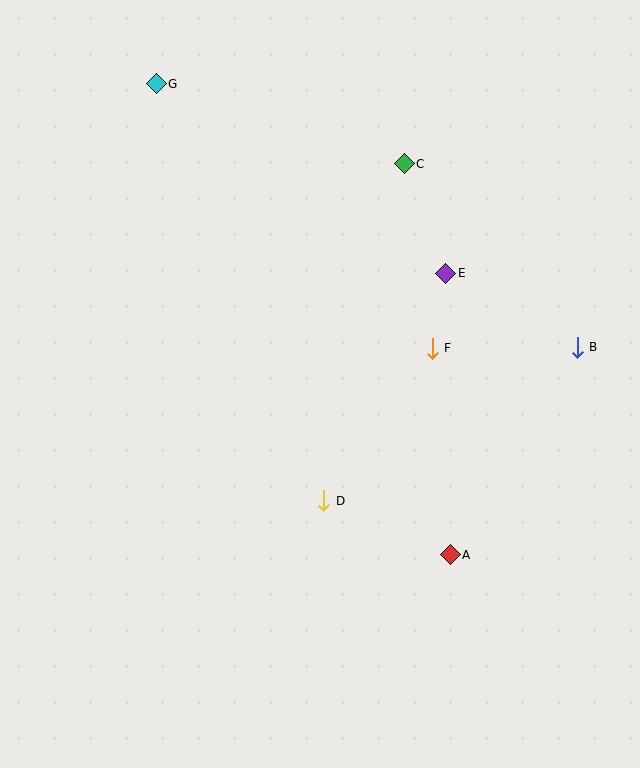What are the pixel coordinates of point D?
Point D is at (324, 501).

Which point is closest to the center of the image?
Point D at (324, 501) is closest to the center.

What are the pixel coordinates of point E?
Point E is at (446, 273).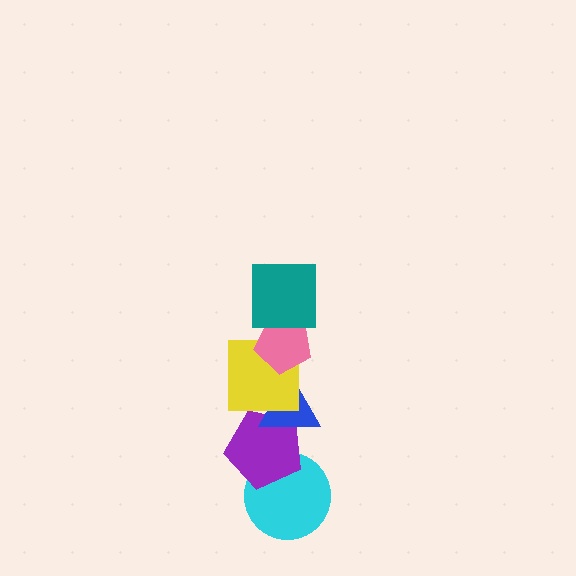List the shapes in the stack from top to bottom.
From top to bottom: the teal square, the pink pentagon, the yellow square, the blue triangle, the purple pentagon, the cyan circle.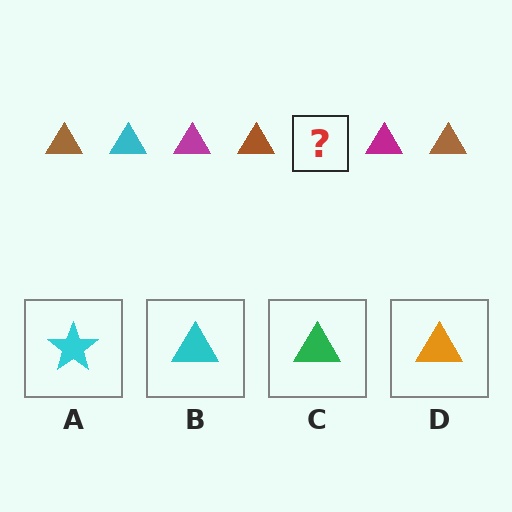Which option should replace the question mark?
Option B.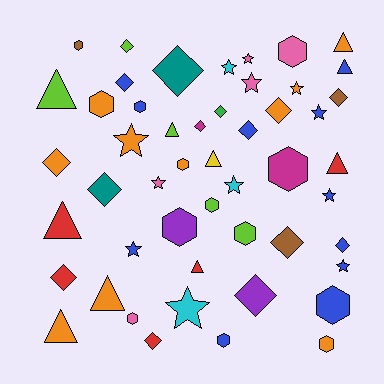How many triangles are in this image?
There are 10 triangles.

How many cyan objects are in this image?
There are 3 cyan objects.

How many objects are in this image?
There are 50 objects.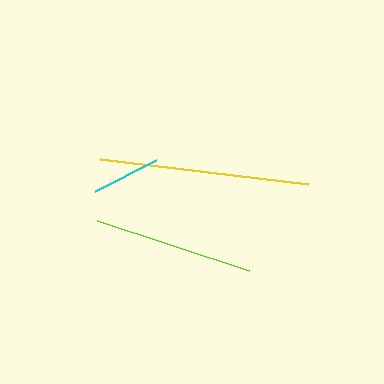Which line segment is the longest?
The yellow line is the longest at approximately 209 pixels.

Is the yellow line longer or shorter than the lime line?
The yellow line is longer than the lime line.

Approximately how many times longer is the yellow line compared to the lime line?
The yellow line is approximately 1.3 times the length of the lime line.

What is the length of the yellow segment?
The yellow segment is approximately 209 pixels long.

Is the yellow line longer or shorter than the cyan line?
The yellow line is longer than the cyan line.